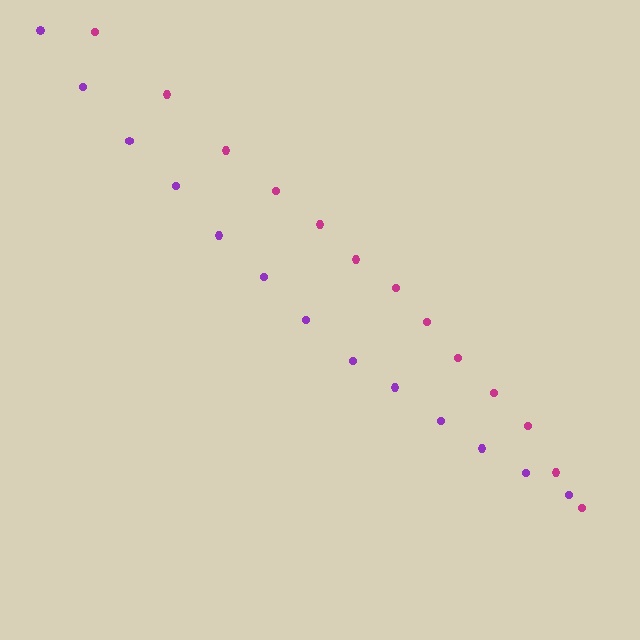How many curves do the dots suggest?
There are 2 distinct paths.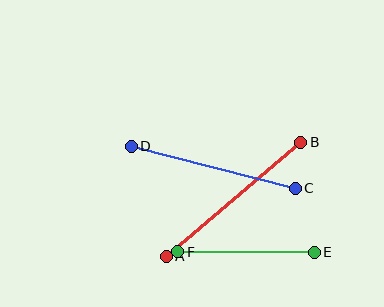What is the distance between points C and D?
The distance is approximately 169 pixels.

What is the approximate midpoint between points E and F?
The midpoint is at approximately (246, 252) pixels.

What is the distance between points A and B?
The distance is approximately 176 pixels.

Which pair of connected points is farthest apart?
Points A and B are farthest apart.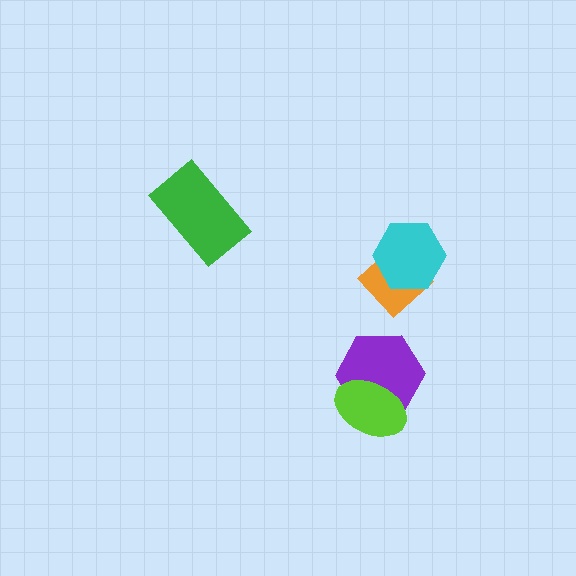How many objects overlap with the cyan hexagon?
1 object overlaps with the cyan hexagon.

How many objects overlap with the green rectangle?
0 objects overlap with the green rectangle.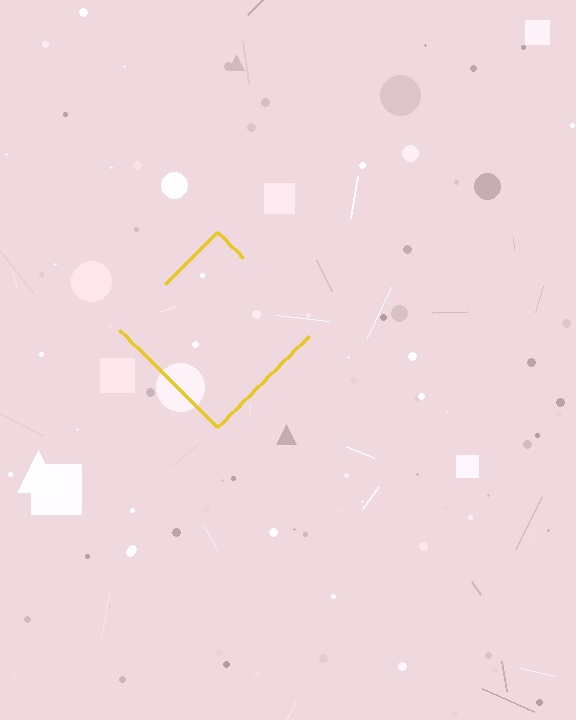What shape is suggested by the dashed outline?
The dashed outline suggests a diamond.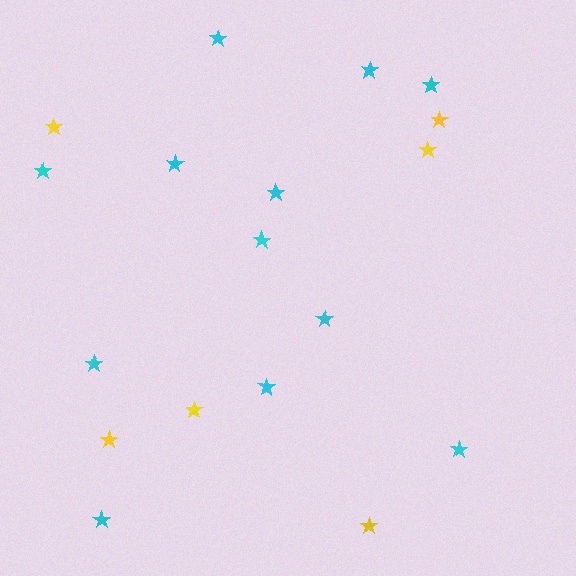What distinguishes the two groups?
There are 2 groups: one group of yellow stars (6) and one group of cyan stars (12).